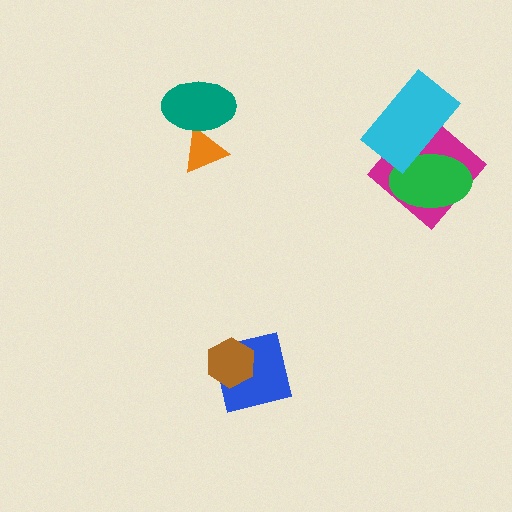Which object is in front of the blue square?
The brown hexagon is in front of the blue square.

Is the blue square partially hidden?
Yes, it is partially covered by another shape.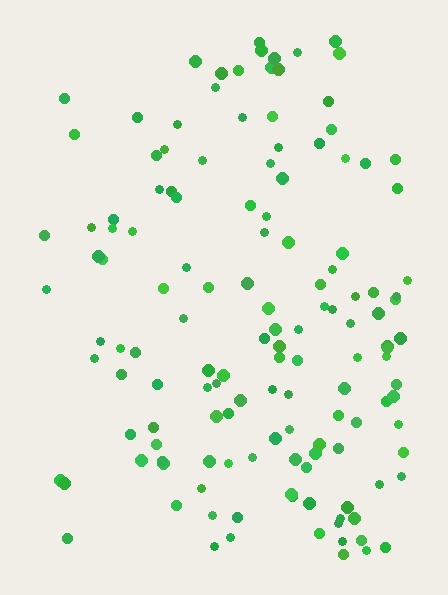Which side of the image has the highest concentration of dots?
The right.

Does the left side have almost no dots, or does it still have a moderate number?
Still a moderate number, just noticeably fewer than the right.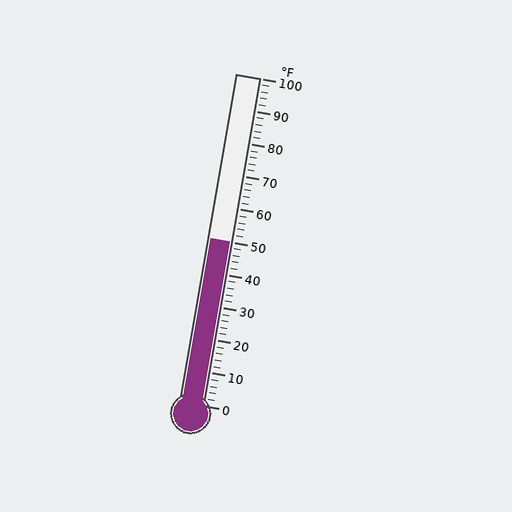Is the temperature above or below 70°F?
The temperature is below 70°F.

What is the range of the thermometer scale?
The thermometer scale ranges from 0°F to 100°F.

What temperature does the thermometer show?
The thermometer shows approximately 50°F.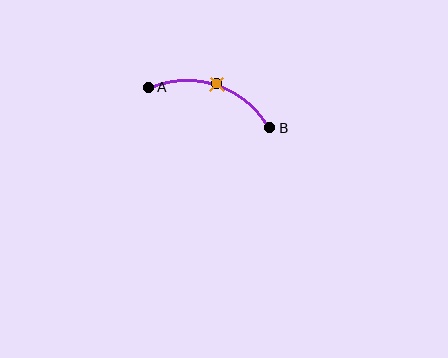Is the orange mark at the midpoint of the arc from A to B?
Yes. The orange mark lies on the arc at equal arc-length from both A and B — it is the arc midpoint.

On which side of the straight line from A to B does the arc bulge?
The arc bulges above the straight line connecting A and B.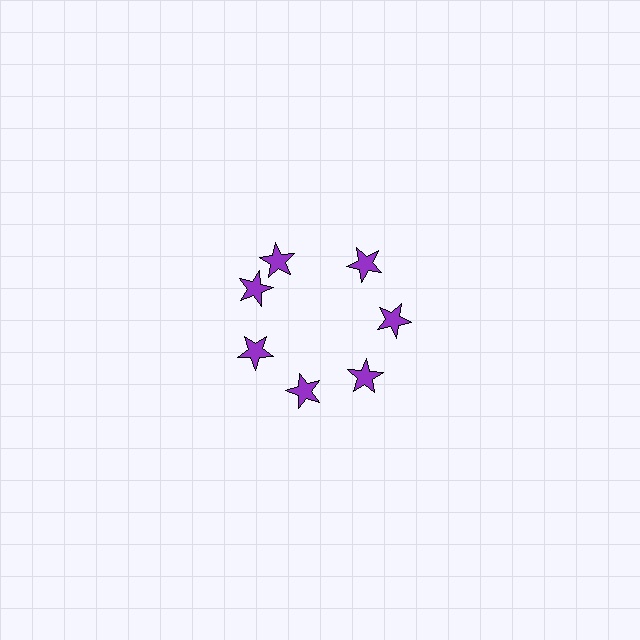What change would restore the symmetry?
The symmetry would be restored by rotating it back into even spacing with its neighbors so that all 7 stars sit at equal angles and equal distance from the center.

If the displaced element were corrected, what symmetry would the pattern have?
It would have 7-fold rotational symmetry — the pattern would map onto itself every 51 degrees.